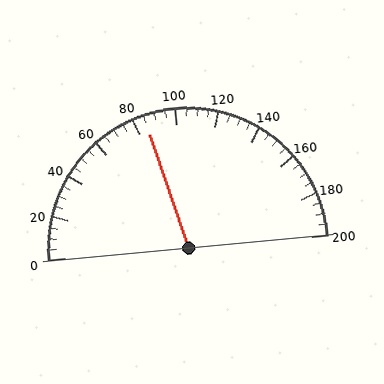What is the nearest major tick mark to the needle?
The nearest major tick mark is 80.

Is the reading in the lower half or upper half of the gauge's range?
The reading is in the lower half of the range (0 to 200).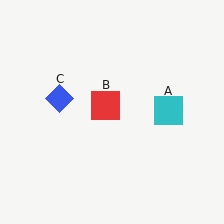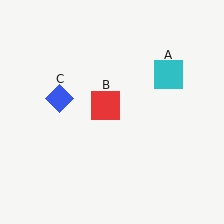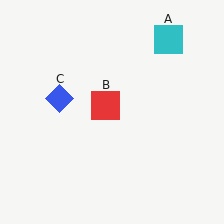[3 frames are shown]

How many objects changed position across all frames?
1 object changed position: cyan square (object A).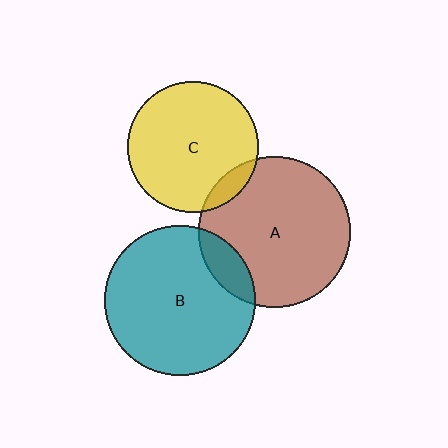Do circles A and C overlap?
Yes.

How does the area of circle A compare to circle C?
Approximately 1.4 times.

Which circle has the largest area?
Circle A (brown).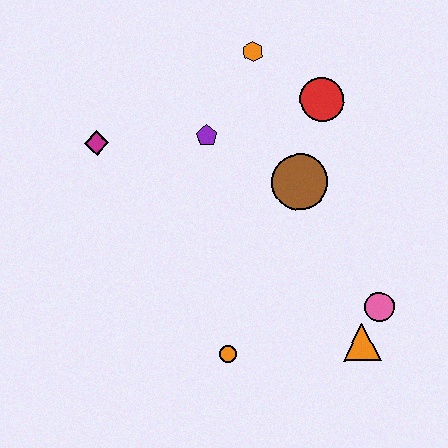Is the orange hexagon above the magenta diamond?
Yes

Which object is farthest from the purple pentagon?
The orange triangle is farthest from the purple pentagon.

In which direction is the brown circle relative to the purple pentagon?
The brown circle is to the right of the purple pentagon.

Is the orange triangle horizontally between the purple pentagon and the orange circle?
No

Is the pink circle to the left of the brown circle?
No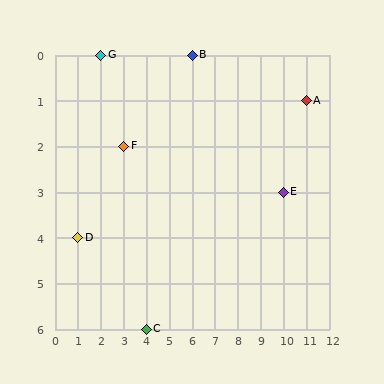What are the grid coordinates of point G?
Point G is at grid coordinates (2, 0).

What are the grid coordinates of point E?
Point E is at grid coordinates (10, 3).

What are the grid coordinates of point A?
Point A is at grid coordinates (11, 1).